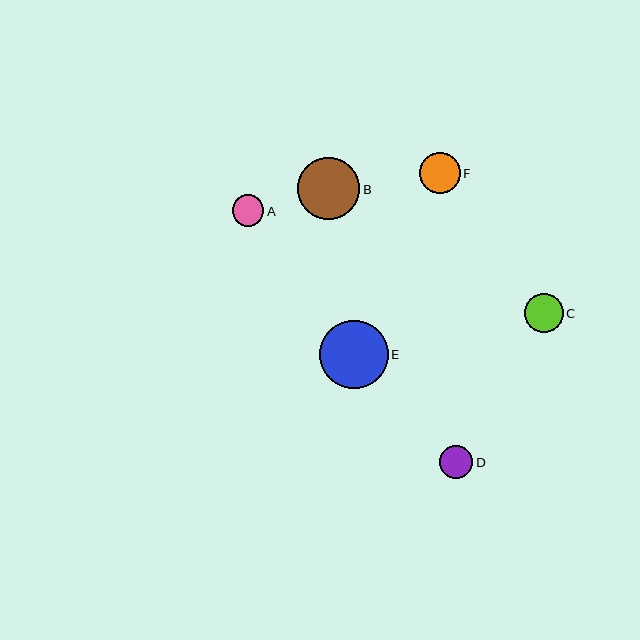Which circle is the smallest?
Circle A is the smallest with a size of approximately 32 pixels.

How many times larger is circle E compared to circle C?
Circle E is approximately 1.8 times the size of circle C.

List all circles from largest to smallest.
From largest to smallest: E, B, F, C, D, A.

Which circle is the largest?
Circle E is the largest with a size of approximately 69 pixels.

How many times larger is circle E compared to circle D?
Circle E is approximately 2.1 times the size of circle D.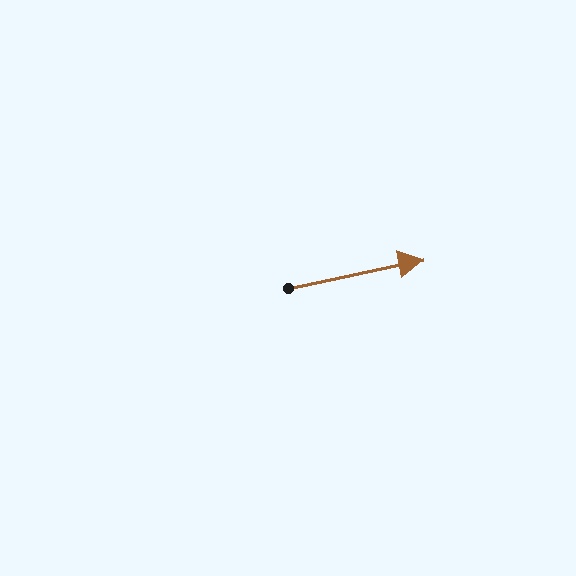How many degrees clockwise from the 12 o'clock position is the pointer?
Approximately 78 degrees.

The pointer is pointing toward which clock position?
Roughly 3 o'clock.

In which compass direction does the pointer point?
East.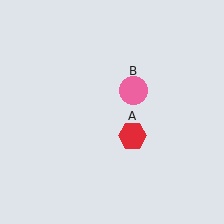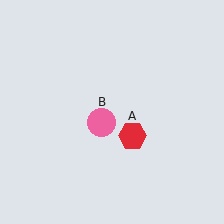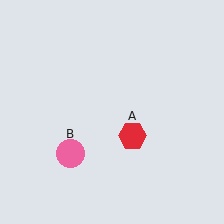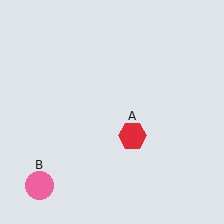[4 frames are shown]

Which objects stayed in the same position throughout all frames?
Red hexagon (object A) remained stationary.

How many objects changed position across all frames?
1 object changed position: pink circle (object B).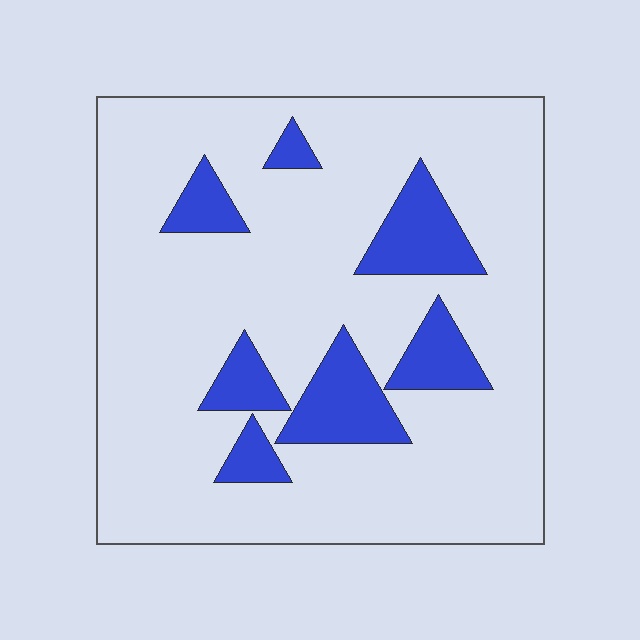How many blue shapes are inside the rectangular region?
7.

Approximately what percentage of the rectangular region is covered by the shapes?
Approximately 15%.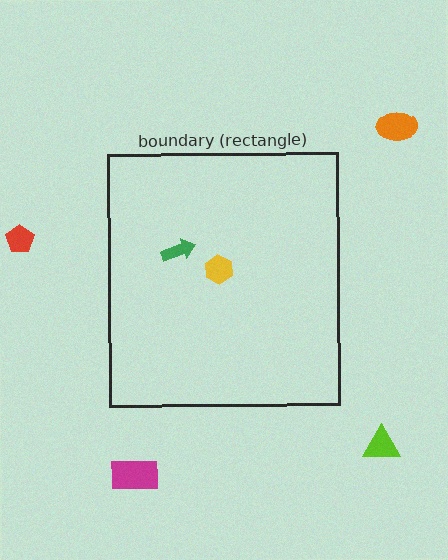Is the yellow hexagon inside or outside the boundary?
Inside.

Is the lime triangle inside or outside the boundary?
Outside.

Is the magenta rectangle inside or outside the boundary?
Outside.